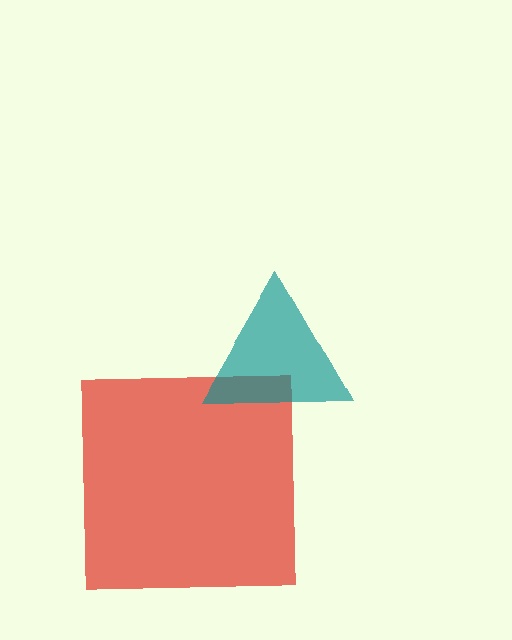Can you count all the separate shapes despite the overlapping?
Yes, there are 2 separate shapes.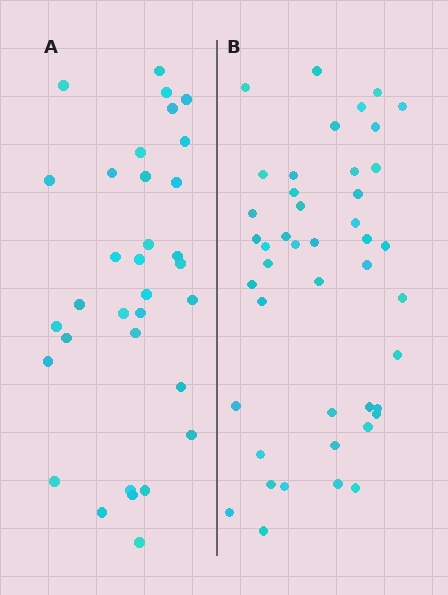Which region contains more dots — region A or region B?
Region B (the right region) has more dots.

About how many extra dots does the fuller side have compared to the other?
Region B has roughly 12 or so more dots than region A.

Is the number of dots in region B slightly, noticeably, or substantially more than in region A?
Region B has noticeably more, but not dramatically so. The ratio is roughly 1.3 to 1.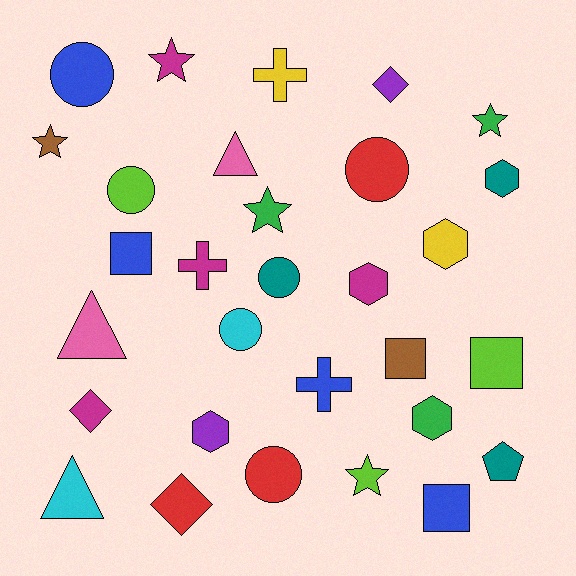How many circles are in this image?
There are 6 circles.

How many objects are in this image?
There are 30 objects.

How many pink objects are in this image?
There are 2 pink objects.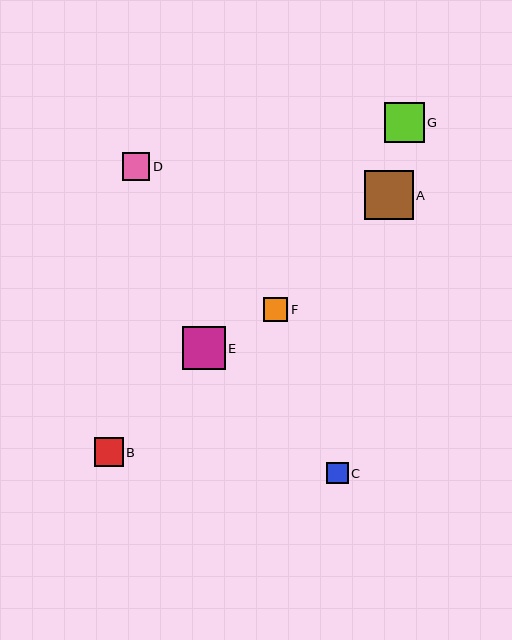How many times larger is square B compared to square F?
Square B is approximately 1.2 times the size of square F.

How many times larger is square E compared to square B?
Square E is approximately 1.5 times the size of square B.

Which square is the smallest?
Square C is the smallest with a size of approximately 22 pixels.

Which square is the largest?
Square A is the largest with a size of approximately 49 pixels.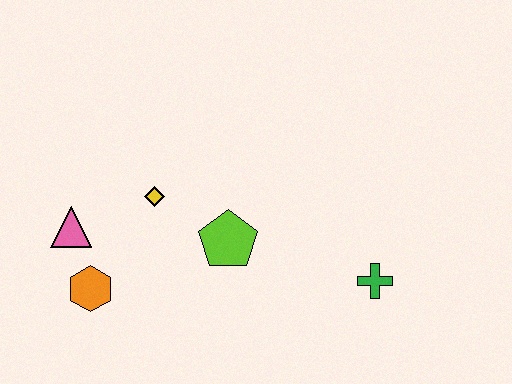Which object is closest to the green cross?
The lime pentagon is closest to the green cross.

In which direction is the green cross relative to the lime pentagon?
The green cross is to the right of the lime pentagon.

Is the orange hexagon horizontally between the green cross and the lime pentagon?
No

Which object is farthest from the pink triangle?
The green cross is farthest from the pink triangle.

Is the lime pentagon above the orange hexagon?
Yes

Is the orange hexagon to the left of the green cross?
Yes